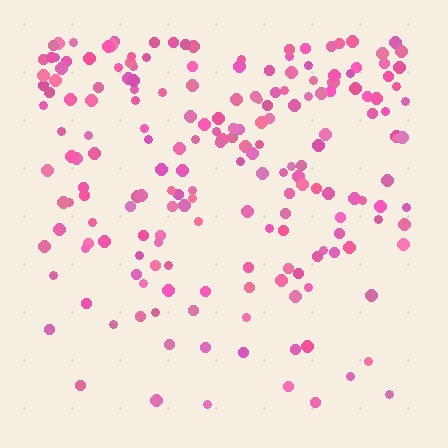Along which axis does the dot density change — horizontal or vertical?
Vertical.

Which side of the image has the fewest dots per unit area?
The bottom.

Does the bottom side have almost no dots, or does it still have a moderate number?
Still a moderate number, just noticeably fewer than the top.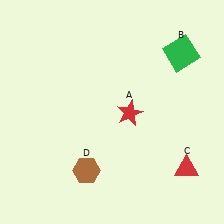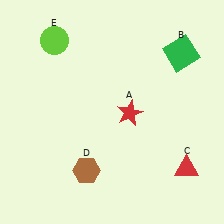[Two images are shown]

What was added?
A lime circle (E) was added in Image 2.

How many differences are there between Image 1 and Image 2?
There is 1 difference between the two images.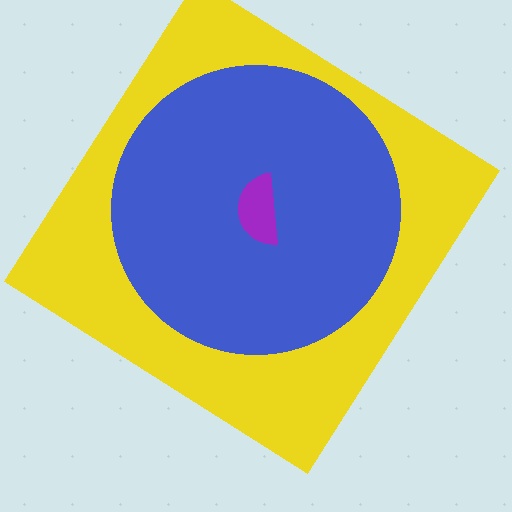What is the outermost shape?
The yellow diamond.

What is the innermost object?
The purple semicircle.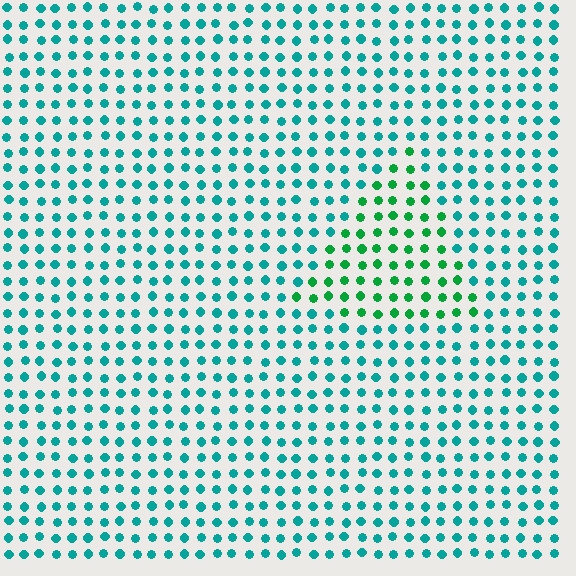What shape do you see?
I see a triangle.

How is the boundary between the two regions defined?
The boundary is defined purely by a slight shift in hue (about 38 degrees). Spacing, size, and orientation are identical on both sides.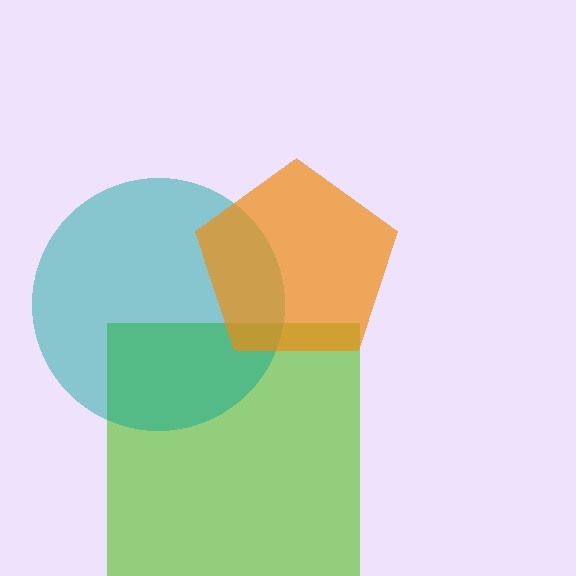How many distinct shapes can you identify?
There are 3 distinct shapes: a lime square, a teal circle, an orange pentagon.